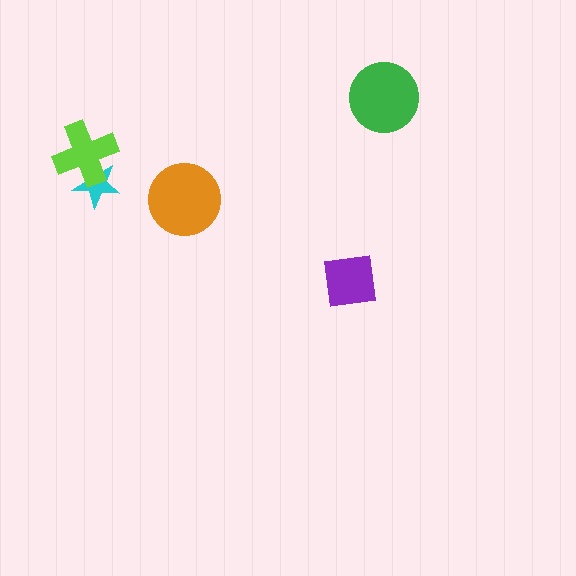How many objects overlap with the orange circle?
0 objects overlap with the orange circle.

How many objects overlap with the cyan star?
1 object overlaps with the cyan star.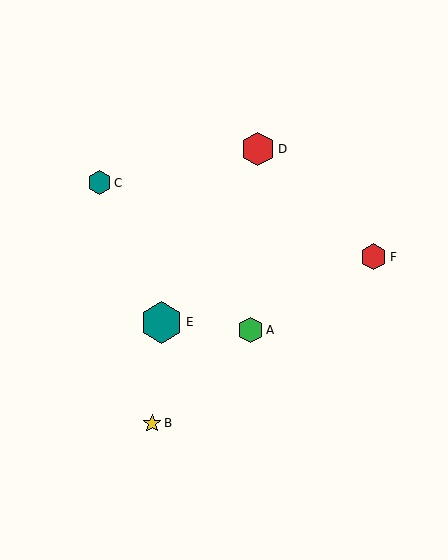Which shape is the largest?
The teal hexagon (labeled E) is the largest.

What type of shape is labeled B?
Shape B is a yellow star.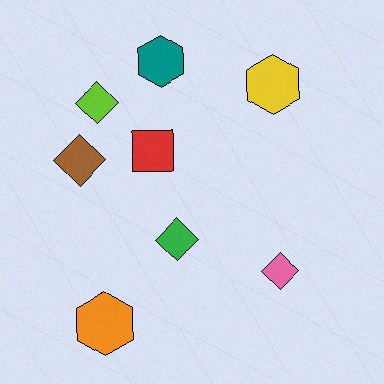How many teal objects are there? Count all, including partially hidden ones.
There is 1 teal object.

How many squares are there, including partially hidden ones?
There is 1 square.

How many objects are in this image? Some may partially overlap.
There are 8 objects.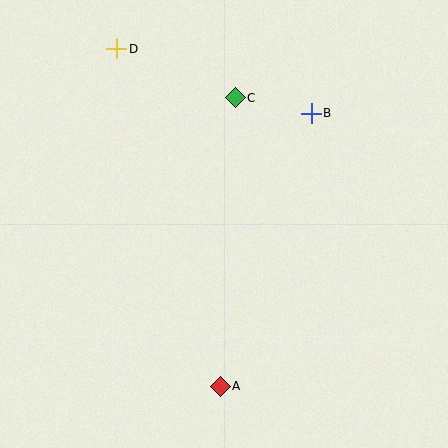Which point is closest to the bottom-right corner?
Point A is closest to the bottom-right corner.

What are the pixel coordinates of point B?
Point B is at (311, 113).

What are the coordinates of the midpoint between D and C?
The midpoint between D and C is at (176, 73).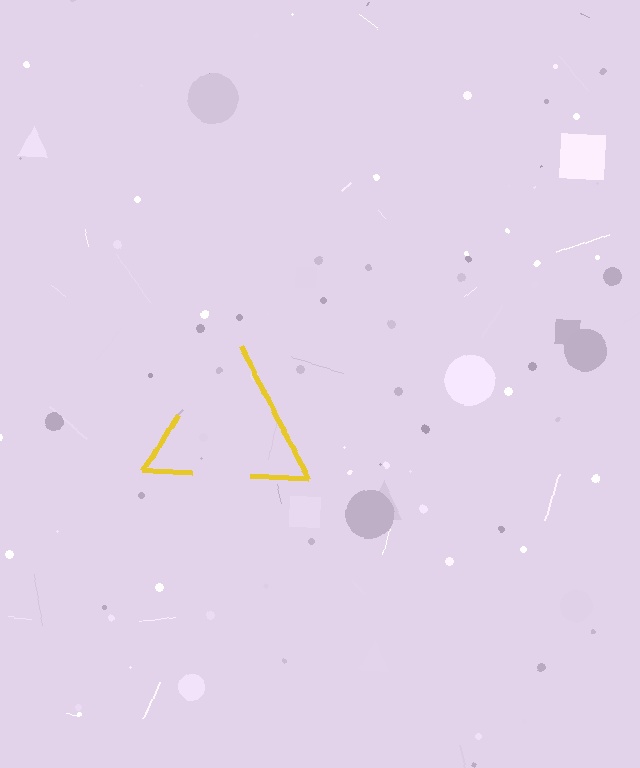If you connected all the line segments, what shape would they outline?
They would outline a triangle.